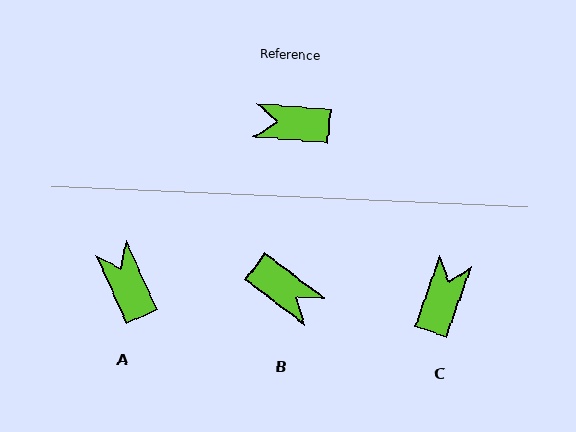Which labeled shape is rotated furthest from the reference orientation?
B, about 148 degrees away.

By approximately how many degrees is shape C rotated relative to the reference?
Approximately 104 degrees clockwise.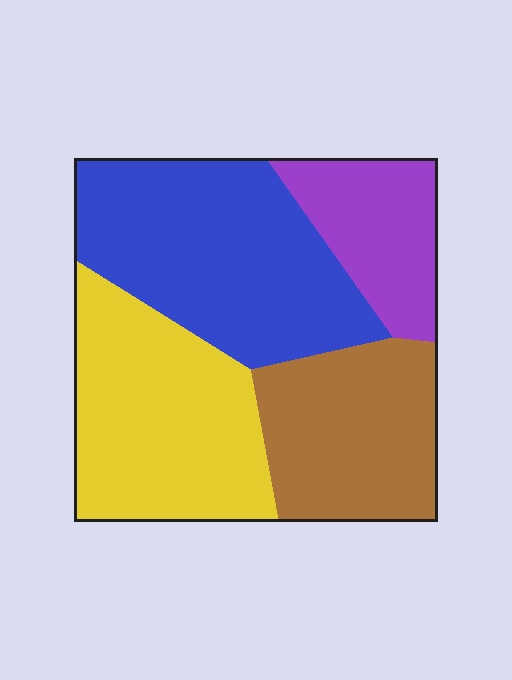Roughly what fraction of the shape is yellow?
Yellow takes up about one third (1/3) of the shape.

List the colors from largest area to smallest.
From largest to smallest: blue, yellow, brown, purple.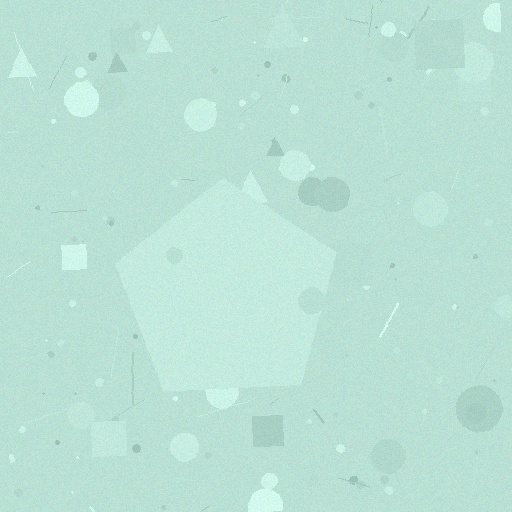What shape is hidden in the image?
A pentagon is hidden in the image.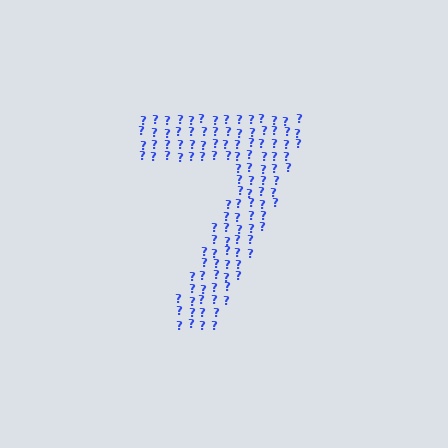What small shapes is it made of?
It is made of small question marks.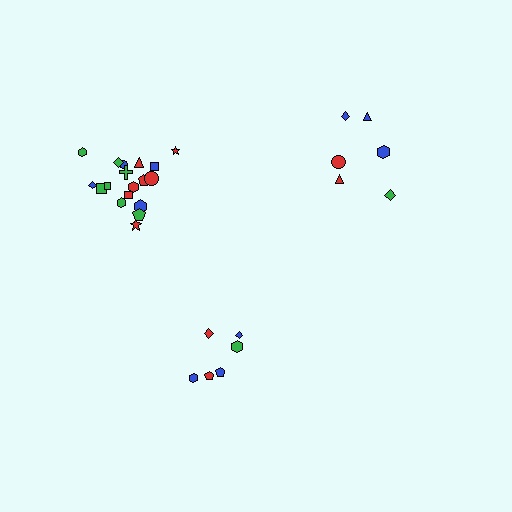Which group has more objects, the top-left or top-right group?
The top-left group.